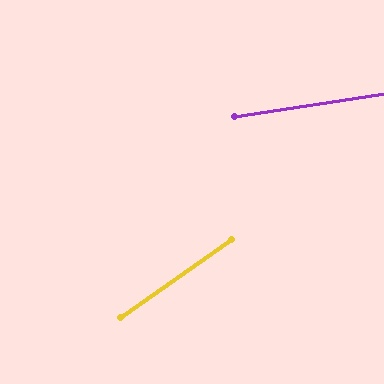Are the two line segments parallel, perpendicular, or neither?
Neither parallel nor perpendicular — they differ by about 26°.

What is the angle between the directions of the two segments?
Approximately 26 degrees.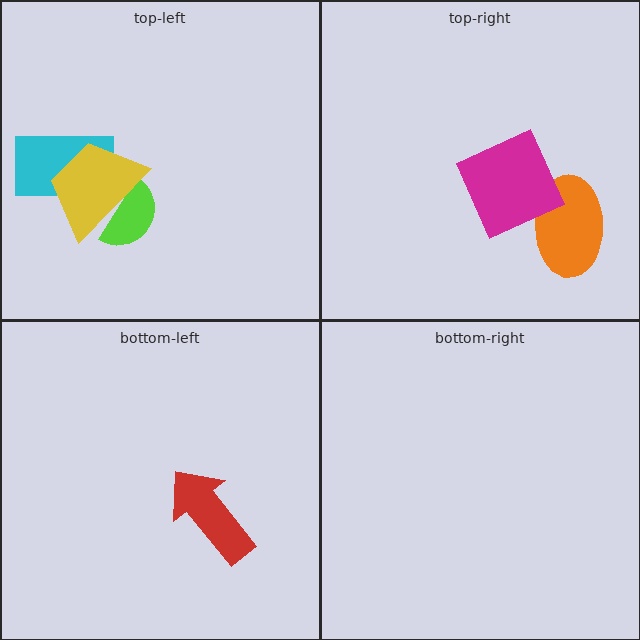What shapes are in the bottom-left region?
The red arrow.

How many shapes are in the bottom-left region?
1.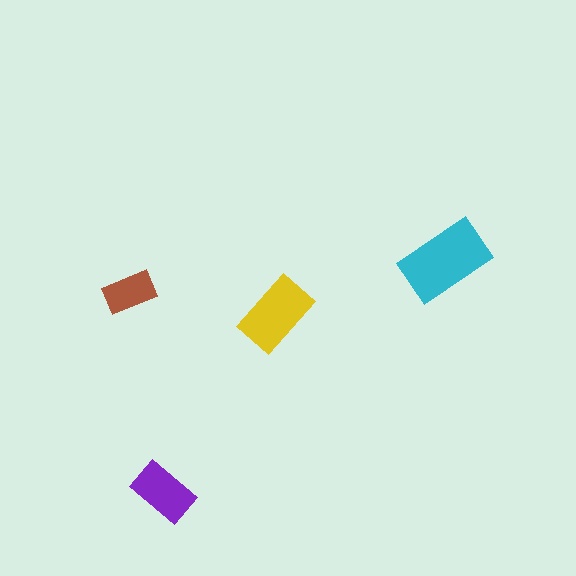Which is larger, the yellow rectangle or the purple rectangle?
The yellow one.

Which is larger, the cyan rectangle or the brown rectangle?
The cyan one.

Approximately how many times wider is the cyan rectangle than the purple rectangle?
About 1.5 times wider.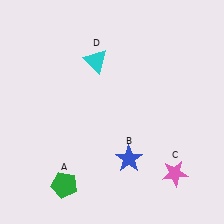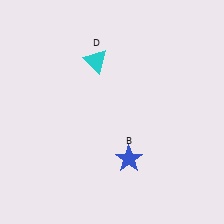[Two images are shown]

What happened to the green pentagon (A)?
The green pentagon (A) was removed in Image 2. It was in the bottom-left area of Image 1.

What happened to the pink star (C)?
The pink star (C) was removed in Image 2. It was in the bottom-right area of Image 1.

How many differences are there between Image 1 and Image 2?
There are 2 differences between the two images.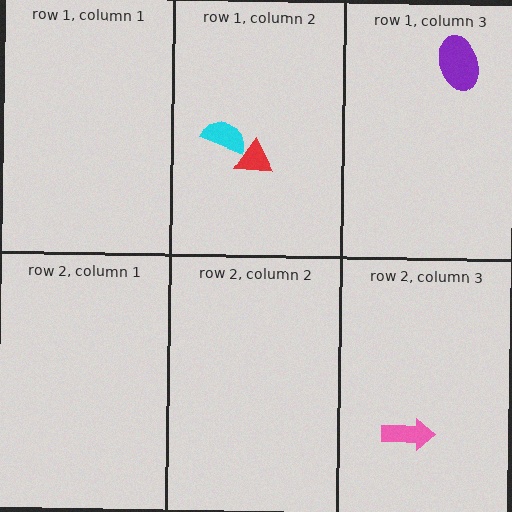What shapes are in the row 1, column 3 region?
The purple ellipse.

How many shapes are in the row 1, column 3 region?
1.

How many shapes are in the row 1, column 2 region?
2.